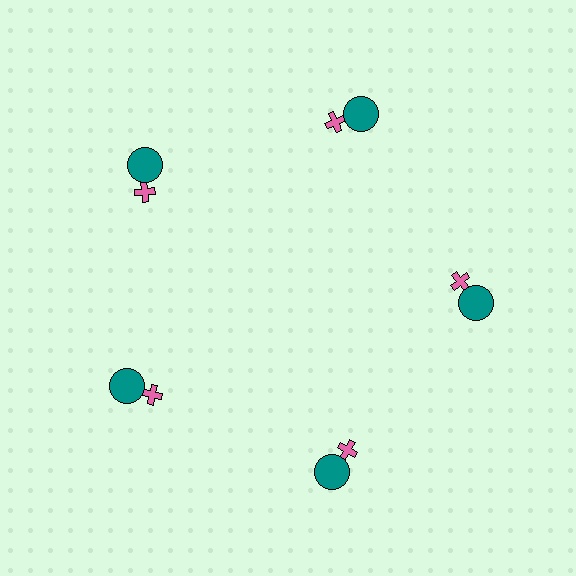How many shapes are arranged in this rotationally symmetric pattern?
There are 10 shapes, arranged in 5 groups of 2.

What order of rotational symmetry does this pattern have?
This pattern has 5-fold rotational symmetry.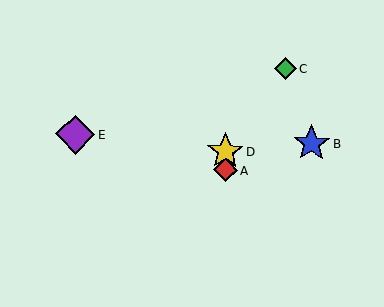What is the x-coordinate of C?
Object C is at x≈285.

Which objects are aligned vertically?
Objects A, D are aligned vertically.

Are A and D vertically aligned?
Yes, both are at x≈225.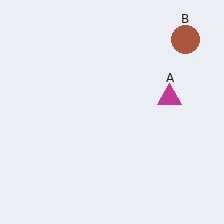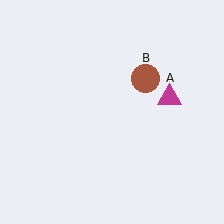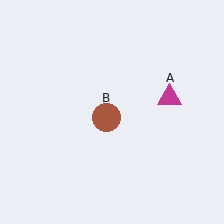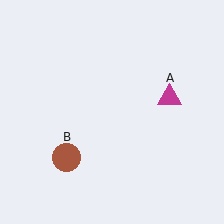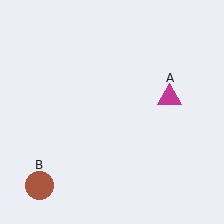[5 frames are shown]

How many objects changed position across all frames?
1 object changed position: brown circle (object B).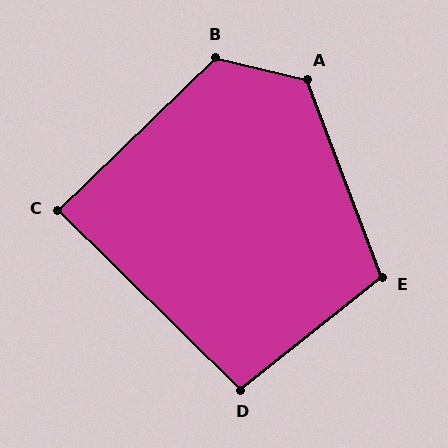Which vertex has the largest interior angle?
A, at approximately 124 degrees.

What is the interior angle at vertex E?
Approximately 108 degrees (obtuse).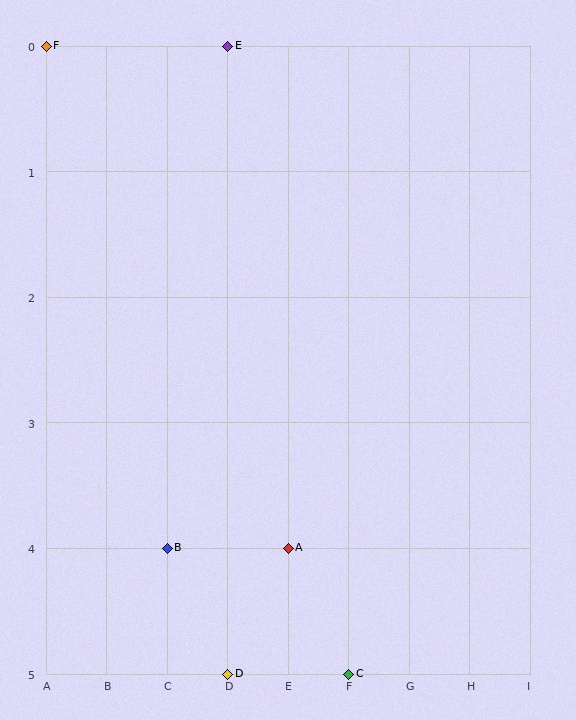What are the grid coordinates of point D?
Point D is at grid coordinates (D, 5).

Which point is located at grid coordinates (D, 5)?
Point D is at (D, 5).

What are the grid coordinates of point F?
Point F is at grid coordinates (A, 0).